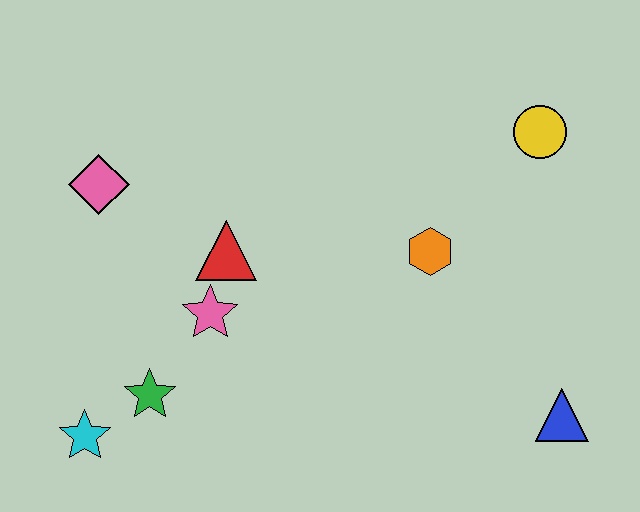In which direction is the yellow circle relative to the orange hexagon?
The yellow circle is above the orange hexagon.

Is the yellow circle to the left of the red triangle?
No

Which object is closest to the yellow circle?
The orange hexagon is closest to the yellow circle.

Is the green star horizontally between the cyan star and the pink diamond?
No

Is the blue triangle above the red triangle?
No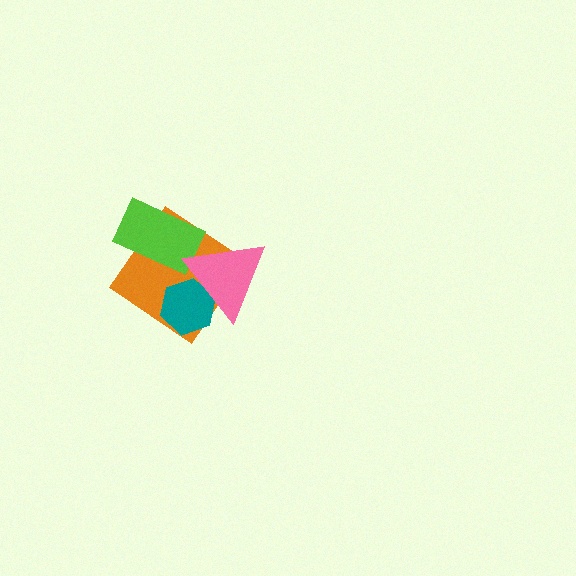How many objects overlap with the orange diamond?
3 objects overlap with the orange diamond.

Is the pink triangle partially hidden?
No, no other shape covers it.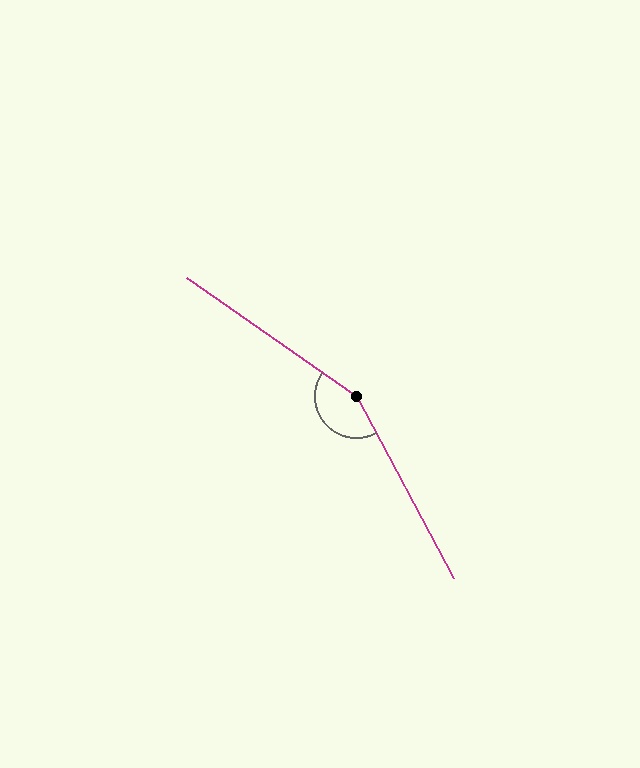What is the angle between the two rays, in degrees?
Approximately 153 degrees.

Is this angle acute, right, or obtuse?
It is obtuse.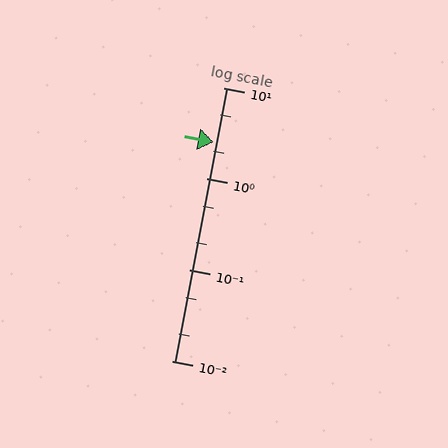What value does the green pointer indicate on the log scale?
The pointer indicates approximately 2.5.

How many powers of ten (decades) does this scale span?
The scale spans 3 decades, from 0.01 to 10.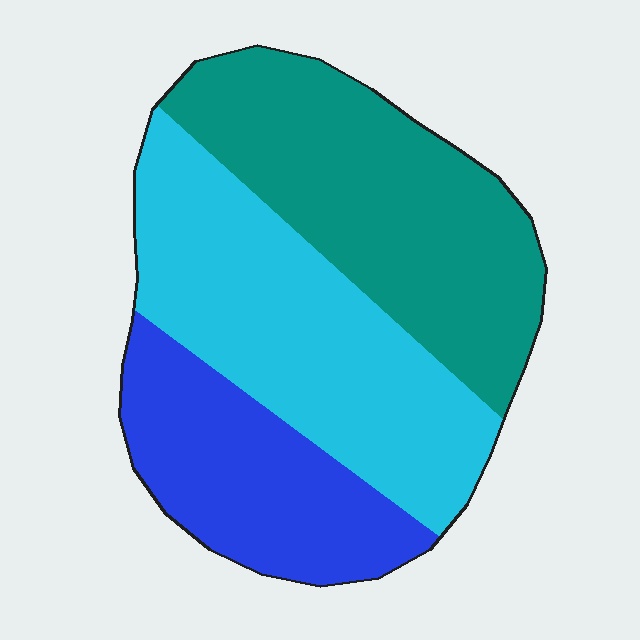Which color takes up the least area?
Blue, at roughly 25%.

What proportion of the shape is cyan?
Cyan takes up about three eighths (3/8) of the shape.